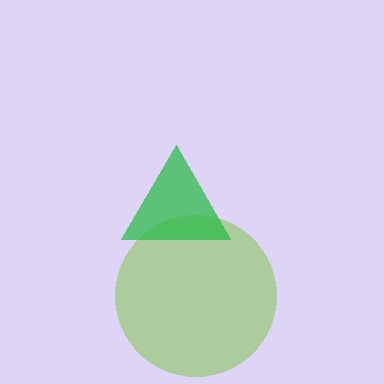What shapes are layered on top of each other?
The layered shapes are: a lime circle, a green triangle.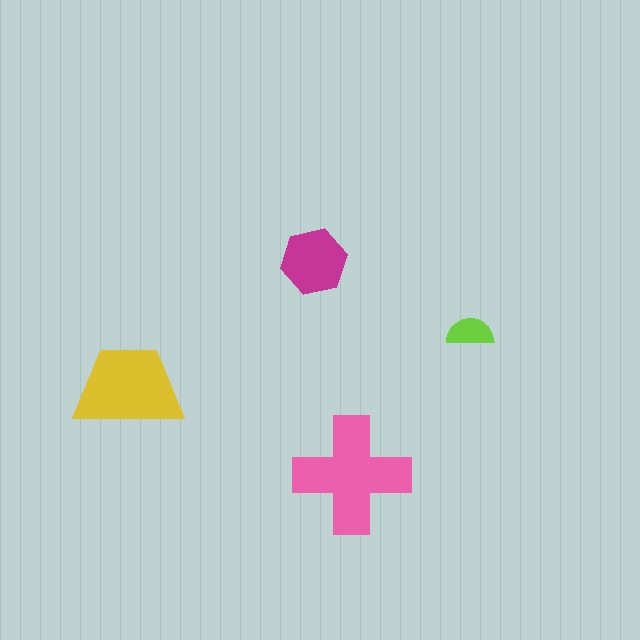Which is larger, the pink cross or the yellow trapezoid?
The pink cross.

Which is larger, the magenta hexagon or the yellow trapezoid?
The yellow trapezoid.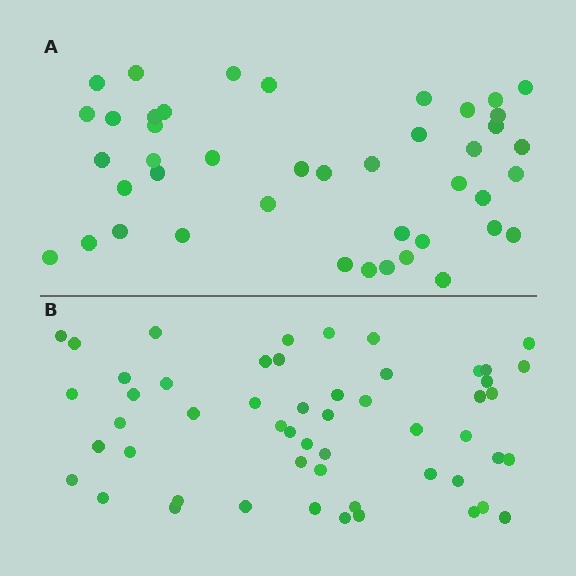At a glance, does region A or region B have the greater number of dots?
Region B (the bottom region) has more dots.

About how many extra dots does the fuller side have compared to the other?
Region B has roughly 10 or so more dots than region A.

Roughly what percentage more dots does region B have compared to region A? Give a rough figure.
About 25% more.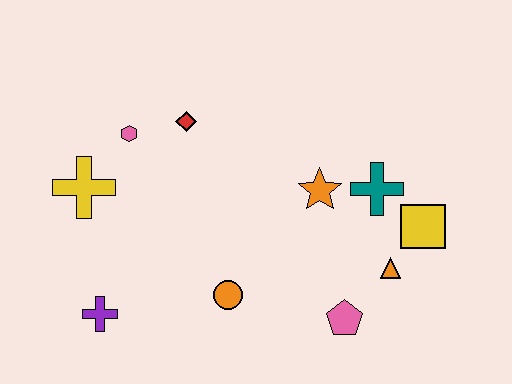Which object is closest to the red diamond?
The pink hexagon is closest to the red diamond.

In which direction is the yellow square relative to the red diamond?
The yellow square is to the right of the red diamond.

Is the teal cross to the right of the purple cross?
Yes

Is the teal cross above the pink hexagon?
No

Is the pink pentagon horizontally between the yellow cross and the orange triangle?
Yes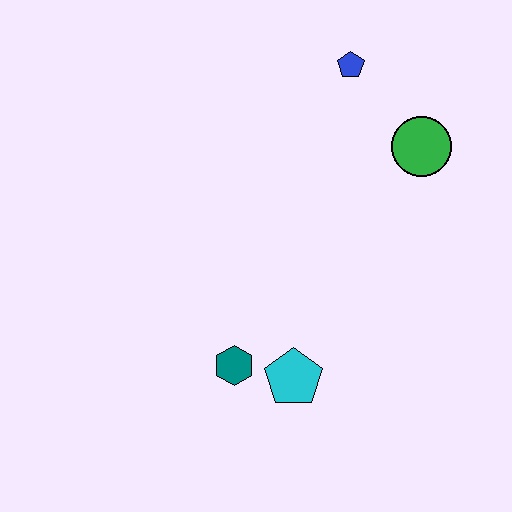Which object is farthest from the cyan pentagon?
The blue pentagon is farthest from the cyan pentagon.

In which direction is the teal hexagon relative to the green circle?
The teal hexagon is below the green circle.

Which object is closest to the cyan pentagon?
The teal hexagon is closest to the cyan pentagon.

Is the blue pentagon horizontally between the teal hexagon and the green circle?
Yes